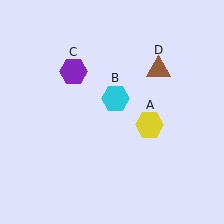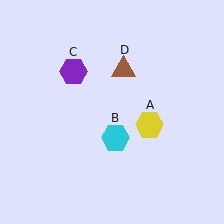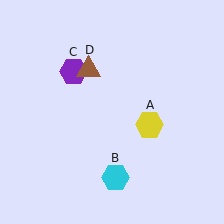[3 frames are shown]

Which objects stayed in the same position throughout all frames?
Yellow hexagon (object A) and purple hexagon (object C) remained stationary.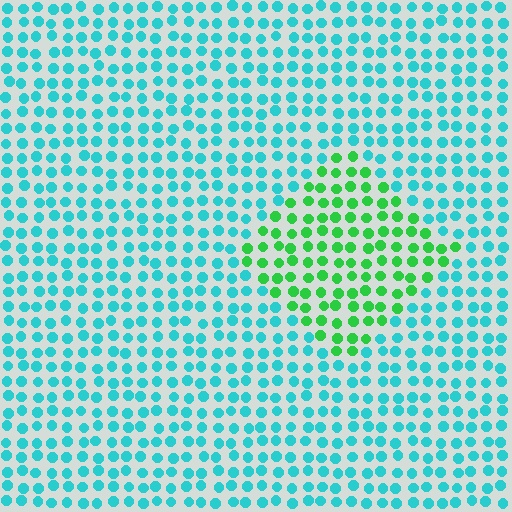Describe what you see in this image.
The image is filled with small cyan elements in a uniform arrangement. A diamond-shaped region is visible where the elements are tinted to a slightly different hue, forming a subtle color boundary.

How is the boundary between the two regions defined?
The boundary is defined purely by a slight shift in hue (about 52 degrees). Spacing, size, and orientation are identical on both sides.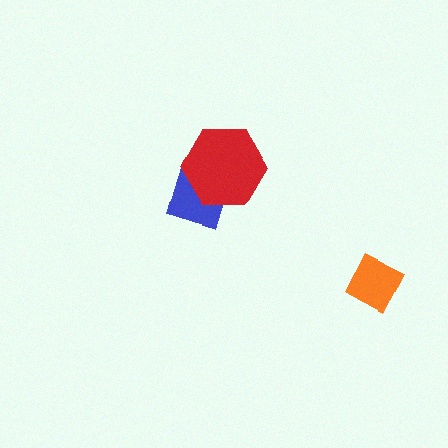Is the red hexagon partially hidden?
No, no other shape covers it.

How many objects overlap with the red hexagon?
1 object overlaps with the red hexagon.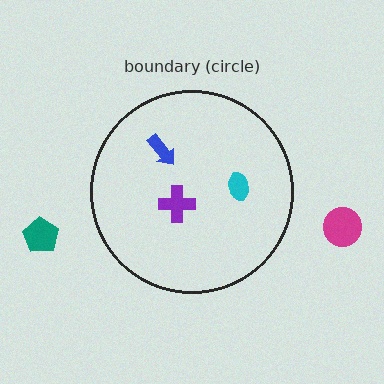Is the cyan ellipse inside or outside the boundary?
Inside.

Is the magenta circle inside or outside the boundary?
Outside.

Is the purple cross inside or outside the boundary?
Inside.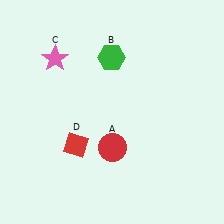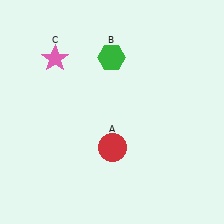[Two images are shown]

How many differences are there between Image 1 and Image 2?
There is 1 difference between the two images.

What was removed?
The red diamond (D) was removed in Image 2.